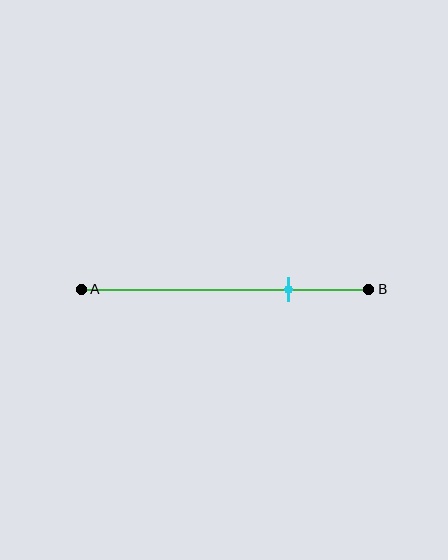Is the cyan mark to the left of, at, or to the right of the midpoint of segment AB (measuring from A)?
The cyan mark is to the right of the midpoint of segment AB.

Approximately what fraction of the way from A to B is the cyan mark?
The cyan mark is approximately 70% of the way from A to B.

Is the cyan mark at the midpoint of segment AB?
No, the mark is at about 70% from A, not at the 50% midpoint.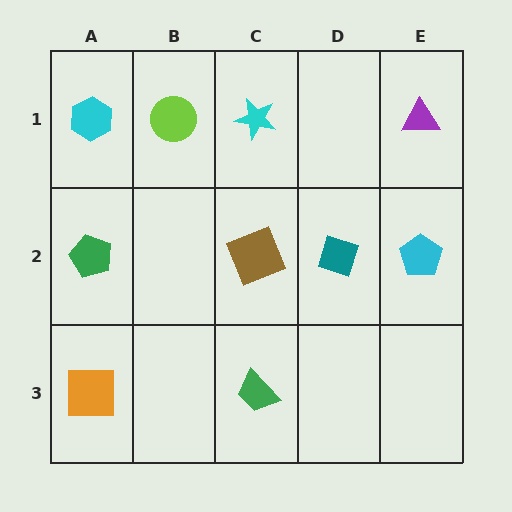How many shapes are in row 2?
4 shapes.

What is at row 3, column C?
A green trapezoid.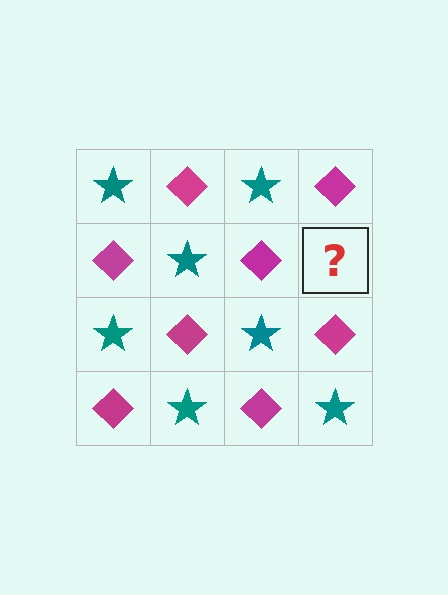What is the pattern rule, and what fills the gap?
The rule is that it alternates teal star and magenta diamond in a checkerboard pattern. The gap should be filled with a teal star.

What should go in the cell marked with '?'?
The missing cell should contain a teal star.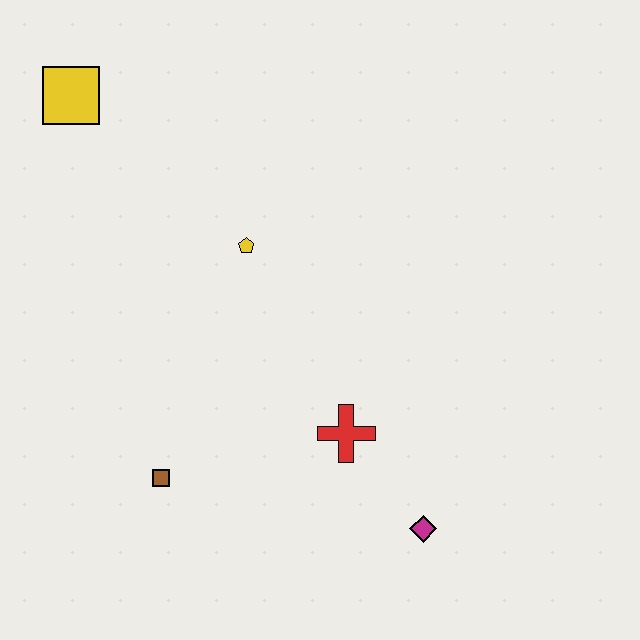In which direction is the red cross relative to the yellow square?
The red cross is below the yellow square.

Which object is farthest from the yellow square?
The magenta diamond is farthest from the yellow square.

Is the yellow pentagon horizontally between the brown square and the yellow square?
No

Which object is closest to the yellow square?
The yellow pentagon is closest to the yellow square.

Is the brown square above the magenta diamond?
Yes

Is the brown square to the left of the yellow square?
No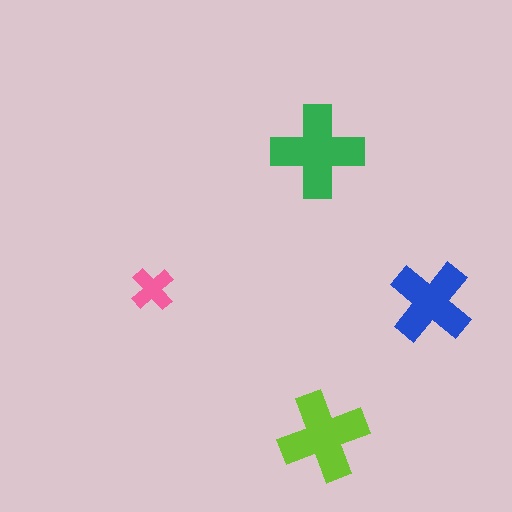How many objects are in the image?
There are 4 objects in the image.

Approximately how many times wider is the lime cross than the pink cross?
About 2 times wider.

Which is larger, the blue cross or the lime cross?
The lime one.